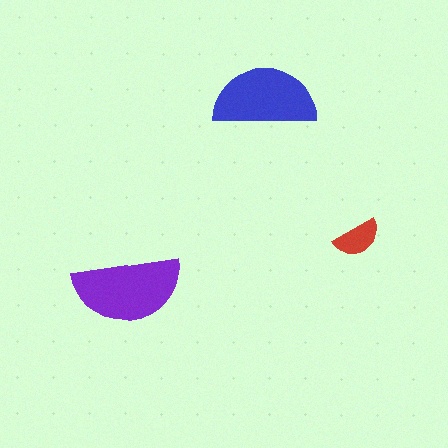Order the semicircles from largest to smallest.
the purple one, the blue one, the red one.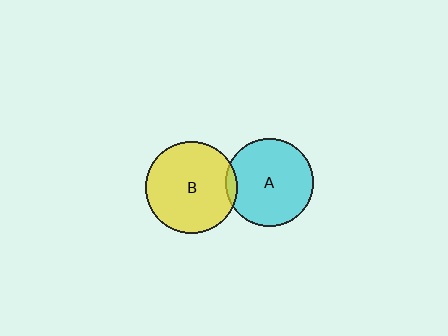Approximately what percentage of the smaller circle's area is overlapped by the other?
Approximately 5%.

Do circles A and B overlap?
Yes.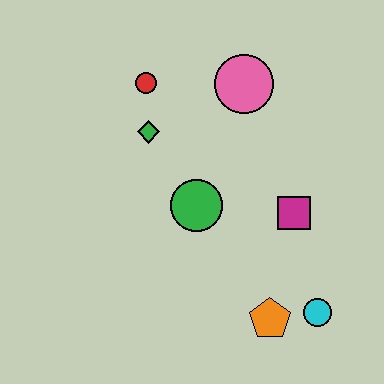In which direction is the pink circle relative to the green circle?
The pink circle is above the green circle.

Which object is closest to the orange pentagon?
The cyan circle is closest to the orange pentagon.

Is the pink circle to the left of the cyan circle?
Yes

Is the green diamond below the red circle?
Yes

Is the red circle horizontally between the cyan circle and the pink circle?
No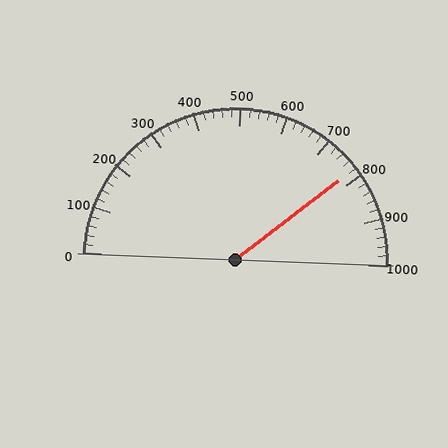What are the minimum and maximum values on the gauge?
The gauge ranges from 0 to 1000.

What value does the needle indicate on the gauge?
The needle indicates approximately 780.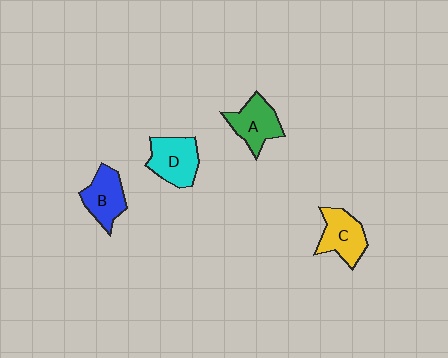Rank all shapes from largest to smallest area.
From largest to smallest: D (cyan), C (yellow), A (green), B (blue).